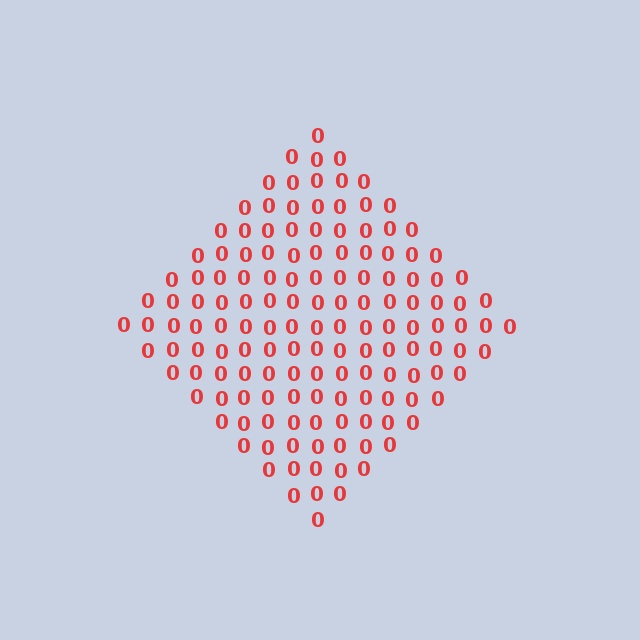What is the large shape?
The large shape is a diamond.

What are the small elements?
The small elements are digit 0's.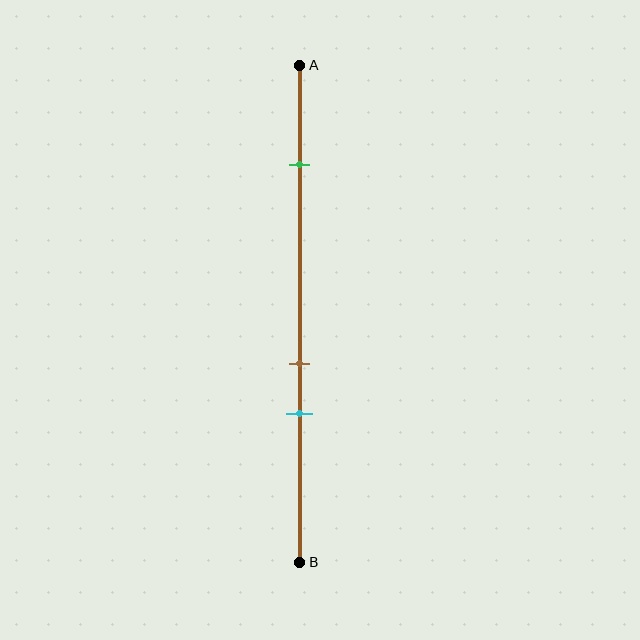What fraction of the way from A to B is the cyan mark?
The cyan mark is approximately 70% (0.7) of the way from A to B.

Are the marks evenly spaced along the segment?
No, the marks are not evenly spaced.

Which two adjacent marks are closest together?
The brown and cyan marks are the closest adjacent pair.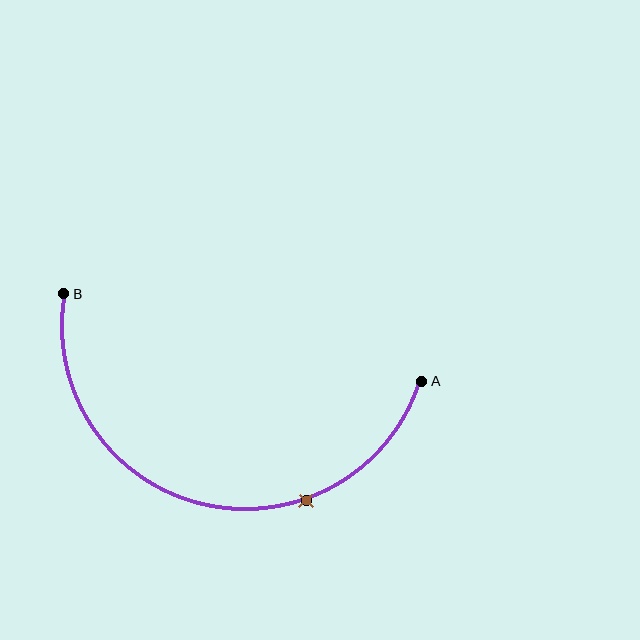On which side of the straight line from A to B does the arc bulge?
The arc bulges below the straight line connecting A and B.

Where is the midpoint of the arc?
The arc midpoint is the point on the curve farthest from the straight line joining A and B. It sits below that line.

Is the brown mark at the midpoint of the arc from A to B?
No. The brown mark lies on the arc but is closer to endpoint A. The arc midpoint would be at the point on the curve equidistant along the arc from both A and B.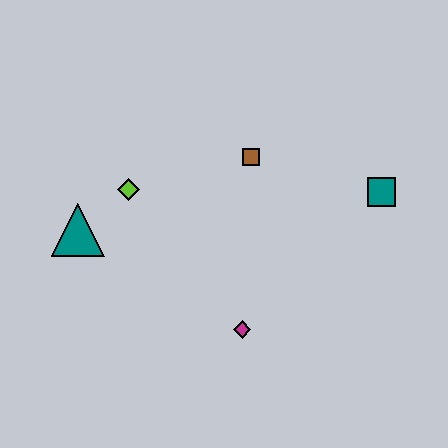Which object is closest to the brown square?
The lime diamond is closest to the brown square.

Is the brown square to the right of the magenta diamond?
Yes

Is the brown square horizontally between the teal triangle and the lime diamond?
No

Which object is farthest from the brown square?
The teal triangle is farthest from the brown square.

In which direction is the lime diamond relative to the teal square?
The lime diamond is to the left of the teal square.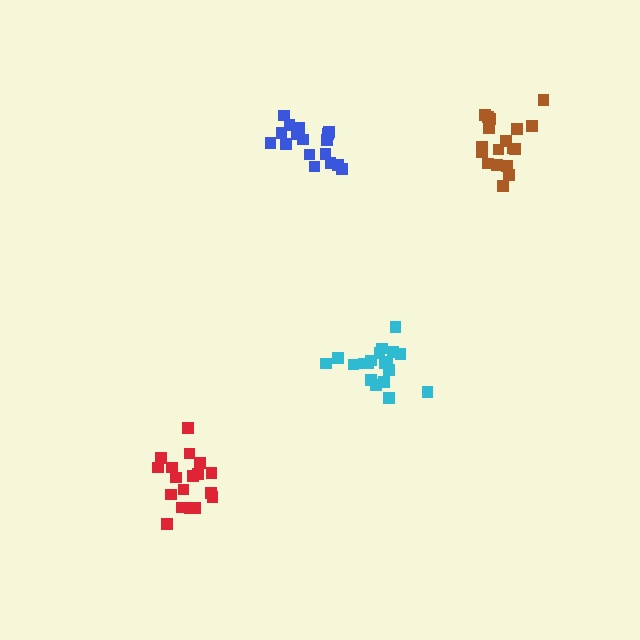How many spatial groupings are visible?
There are 4 spatial groupings.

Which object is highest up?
The brown cluster is topmost.